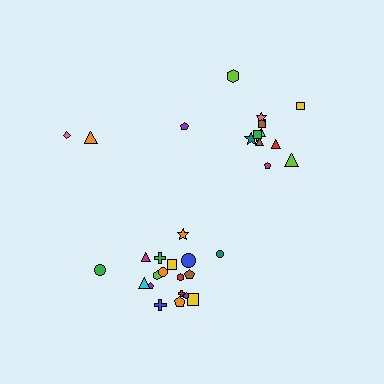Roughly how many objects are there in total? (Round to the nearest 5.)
Roughly 35 objects in total.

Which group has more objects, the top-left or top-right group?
The top-right group.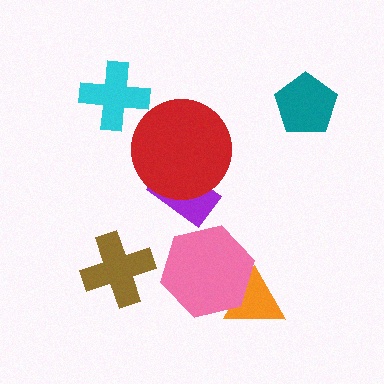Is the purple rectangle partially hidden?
Yes, it is partially covered by another shape.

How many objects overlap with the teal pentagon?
0 objects overlap with the teal pentagon.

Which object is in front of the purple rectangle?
The red circle is in front of the purple rectangle.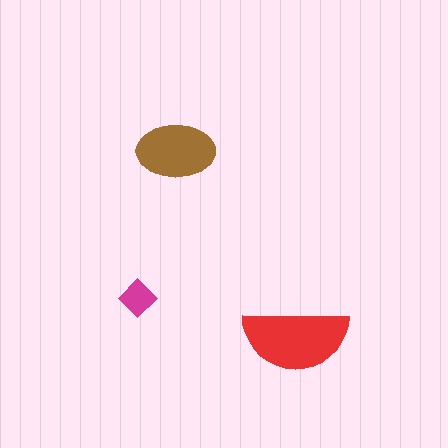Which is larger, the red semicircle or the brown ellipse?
The red semicircle.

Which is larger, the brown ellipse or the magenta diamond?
The brown ellipse.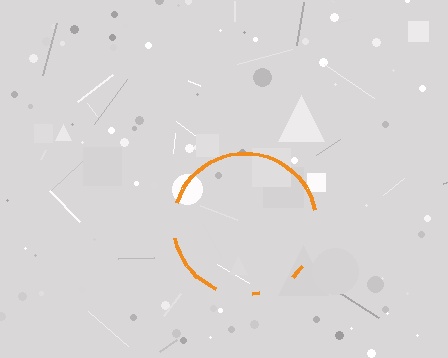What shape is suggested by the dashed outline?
The dashed outline suggests a circle.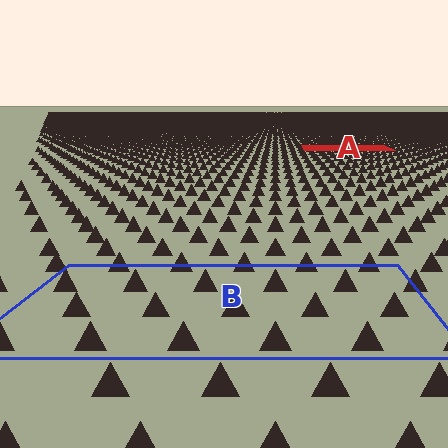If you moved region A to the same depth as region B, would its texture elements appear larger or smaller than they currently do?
They would appear larger. At a closer depth, the same texture elements are projected at a bigger on-screen size.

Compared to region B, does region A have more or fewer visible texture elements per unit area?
Region A has more texture elements per unit area — they are packed more densely because it is farther away.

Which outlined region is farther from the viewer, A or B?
Region A is farther from the viewer — the texture elements inside it appear smaller and more densely packed.